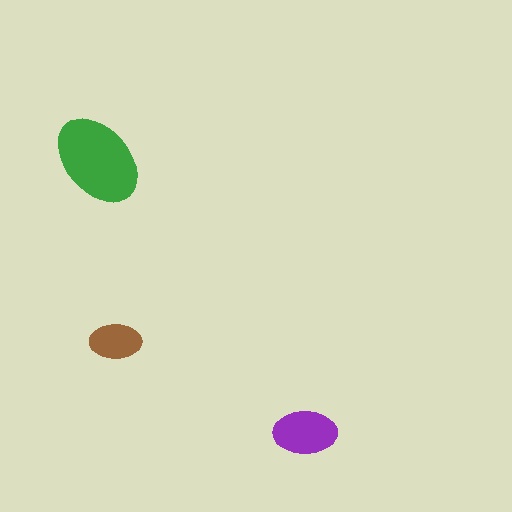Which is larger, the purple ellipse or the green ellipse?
The green one.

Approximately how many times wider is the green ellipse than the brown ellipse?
About 2 times wider.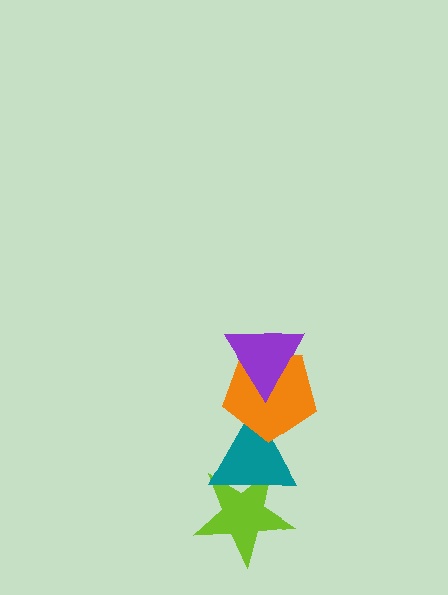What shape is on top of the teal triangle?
The orange pentagon is on top of the teal triangle.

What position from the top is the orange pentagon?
The orange pentagon is 2nd from the top.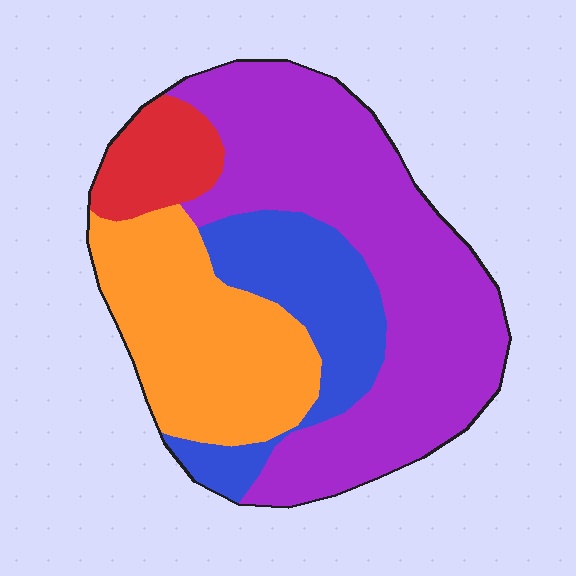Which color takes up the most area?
Purple, at roughly 50%.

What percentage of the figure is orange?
Orange covers 26% of the figure.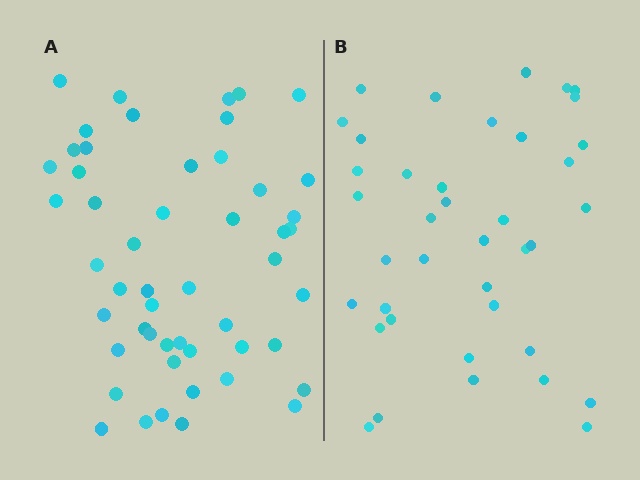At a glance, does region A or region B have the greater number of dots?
Region A (the left region) has more dots.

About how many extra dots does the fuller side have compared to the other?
Region A has roughly 12 or so more dots than region B.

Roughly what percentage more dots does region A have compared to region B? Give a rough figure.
About 30% more.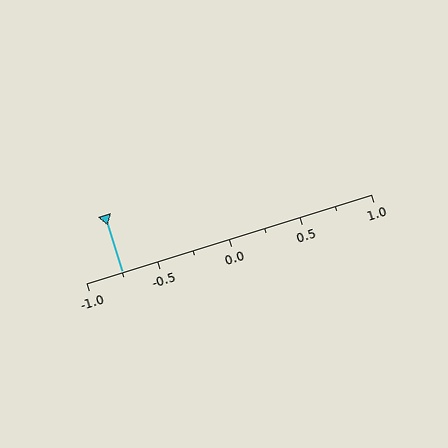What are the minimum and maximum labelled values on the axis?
The axis runs from -1.0 to 1.0.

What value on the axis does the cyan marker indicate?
The marker indicates approximately -0.75.